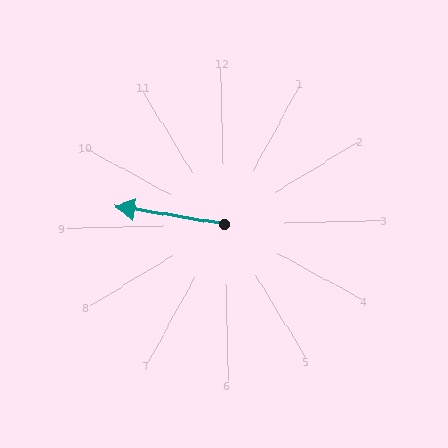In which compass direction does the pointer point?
West.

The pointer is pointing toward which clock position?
Roughly 9 o'clock.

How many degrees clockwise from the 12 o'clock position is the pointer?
Approximately 280 degrees.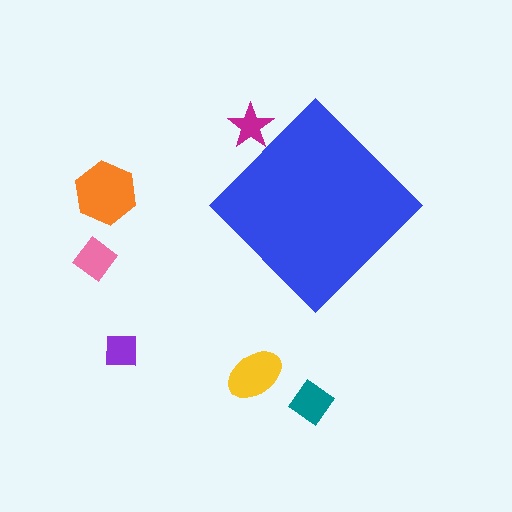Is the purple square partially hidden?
No, the purple square is fully visible.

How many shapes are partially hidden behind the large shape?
1 shape is partially hidden.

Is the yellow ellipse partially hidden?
No, the yellow ellipse is fully visible.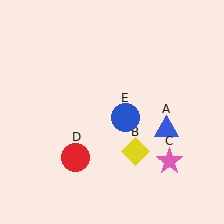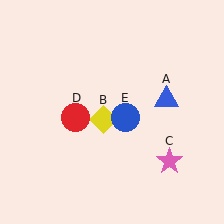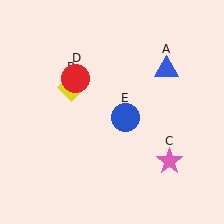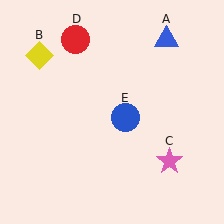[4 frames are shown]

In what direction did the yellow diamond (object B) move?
The yellow diamond (object B) moved up and to the left.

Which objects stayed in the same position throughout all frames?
Pink star (object C) and blue circle (object E) remained stationary.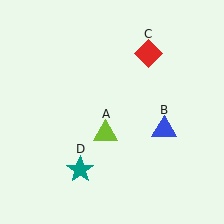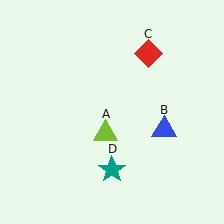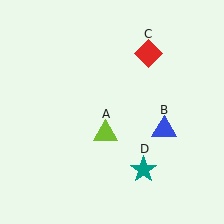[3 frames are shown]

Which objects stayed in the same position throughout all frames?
Lime triangle (object A) and blue triangle (object B) and red diamond (object C) remained stationary.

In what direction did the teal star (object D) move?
The teal star (object D) moved right.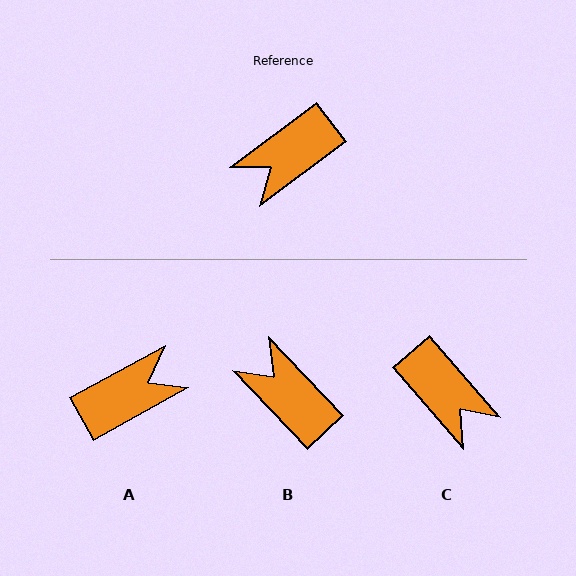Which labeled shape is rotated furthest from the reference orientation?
A, about 172 degrees away.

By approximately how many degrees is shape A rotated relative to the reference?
Approximately 172 degrees counter-clockwise.